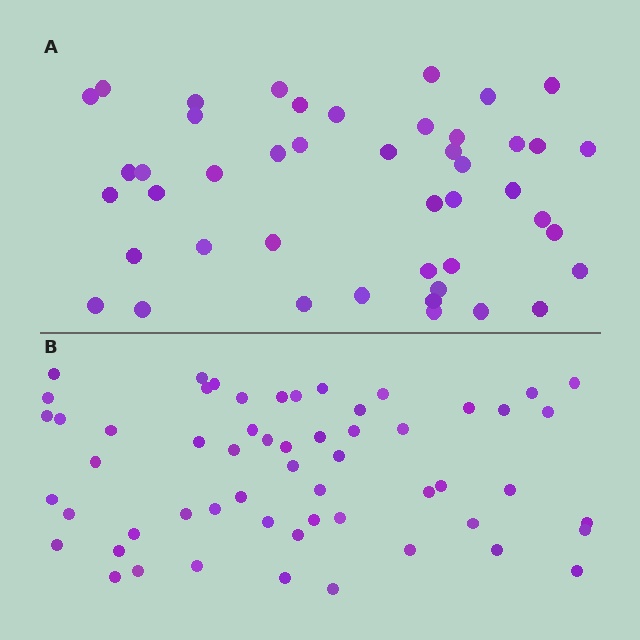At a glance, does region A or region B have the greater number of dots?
Region B (the bottom region) has more dots.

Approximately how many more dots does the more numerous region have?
Region B has roughly 12 or so more dots than region A.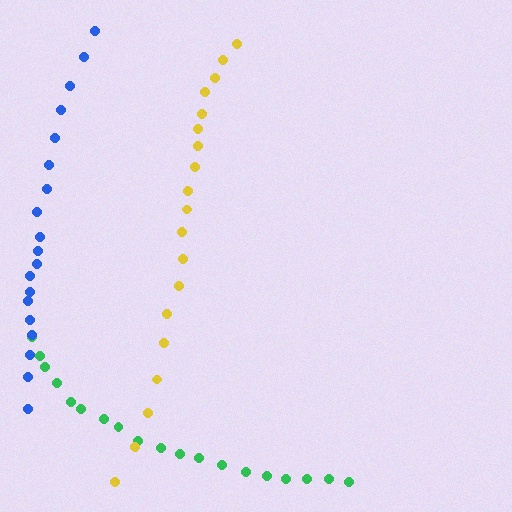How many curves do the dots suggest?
There are 3 distinct paths.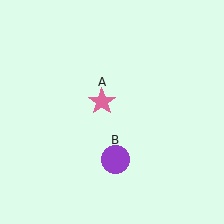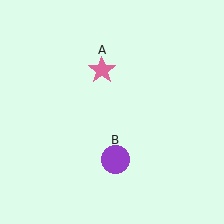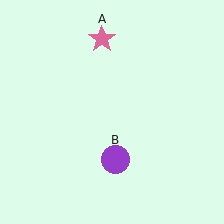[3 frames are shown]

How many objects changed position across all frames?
1 object changed position: pink star (object A).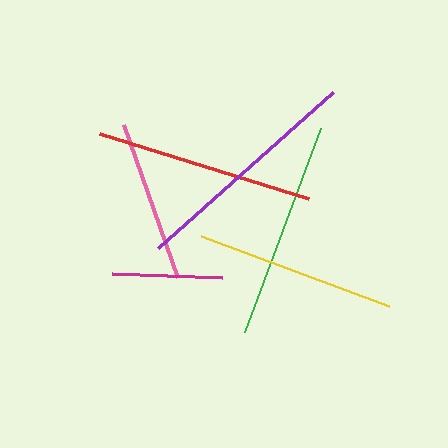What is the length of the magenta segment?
The magenta segment is approximately 111 pixels long.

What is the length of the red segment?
The red segment is approximately 218 pixels long.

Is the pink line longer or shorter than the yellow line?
The yellow line is longer than the pink line.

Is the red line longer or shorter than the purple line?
The purple line is longer than the red line.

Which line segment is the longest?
The purple line is the longest at approximately 235 pixels.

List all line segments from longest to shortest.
From longest to shortest: purple, red, green, yellow, pink, magenta.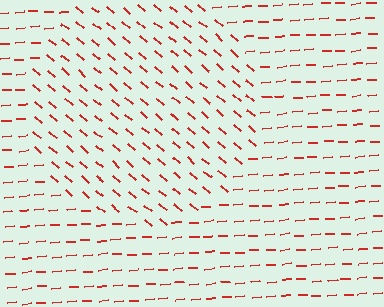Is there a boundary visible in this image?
Yes, there is a texture boundary formed by a change in line orientation.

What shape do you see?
I see a circle.